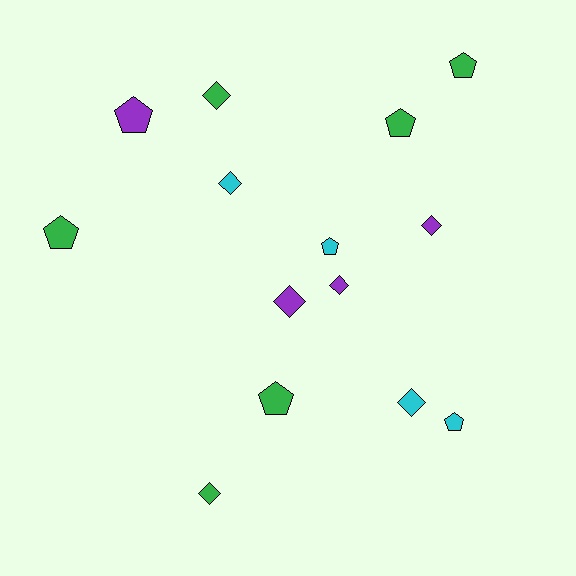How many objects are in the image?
There are 14 objects.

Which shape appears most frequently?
Diamond, with 7 objects.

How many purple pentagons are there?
There is 1 purple pentagon.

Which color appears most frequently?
Green, with 6 objects.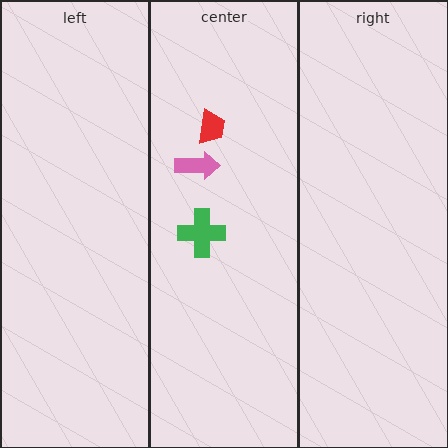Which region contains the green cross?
The center region.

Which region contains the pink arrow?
The center region.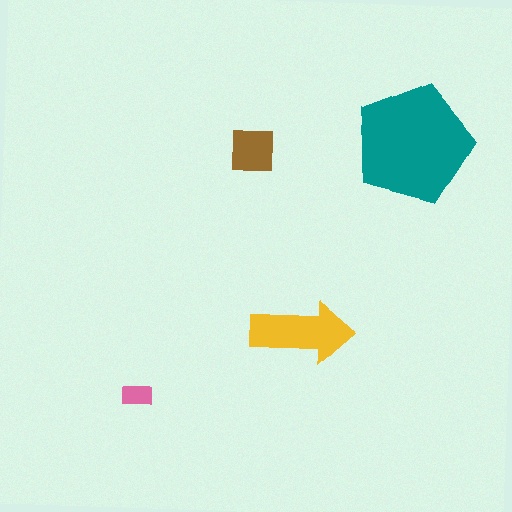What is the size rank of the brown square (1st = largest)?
3rd.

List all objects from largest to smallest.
The teal pentagon, the yellow arrow, the brown square, the pink rectangle.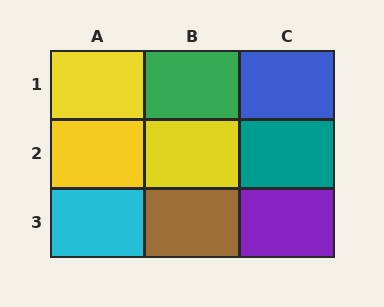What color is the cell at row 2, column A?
Yellow.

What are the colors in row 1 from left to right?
Yellow, green, blue.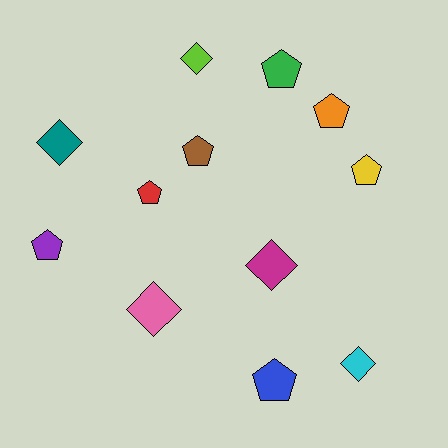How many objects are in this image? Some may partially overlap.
There are 12 objects.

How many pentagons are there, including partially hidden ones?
There are 7 pentagons.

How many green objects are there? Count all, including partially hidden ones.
There is 1 green object.